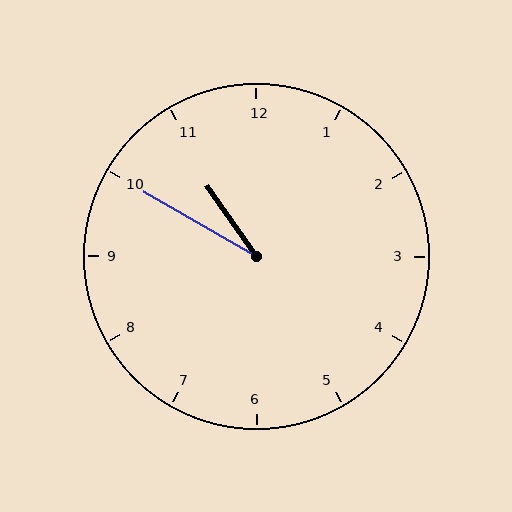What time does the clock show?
10:50.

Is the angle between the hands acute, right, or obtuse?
It is acute.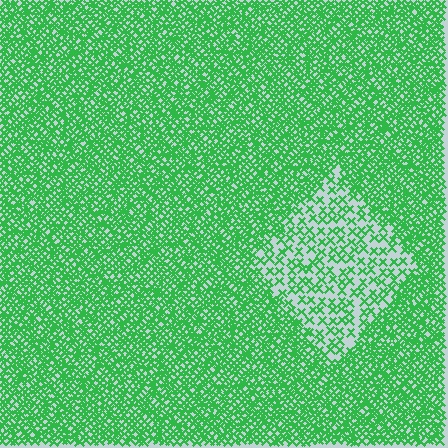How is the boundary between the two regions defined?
The boundary is defined by a change in element density (approximately 2.5x ratio). All elements are the same color, size, and shape.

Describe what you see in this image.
The image contains small green elements arranged at two different densities. A diamond-shaped region is visible where the elements are less densely packed than the surrounding area.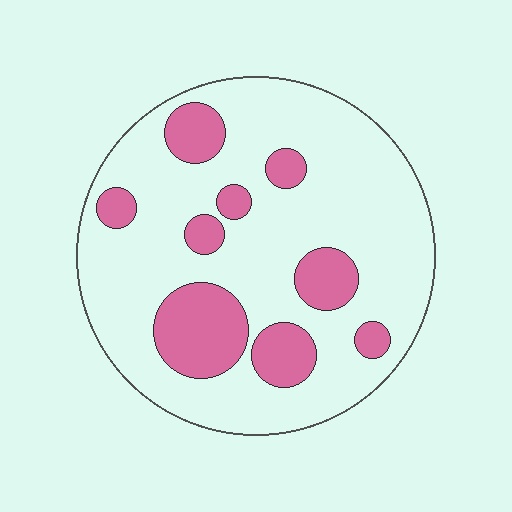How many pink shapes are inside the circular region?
9.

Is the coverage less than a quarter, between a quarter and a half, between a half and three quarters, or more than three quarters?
Less than a quarter.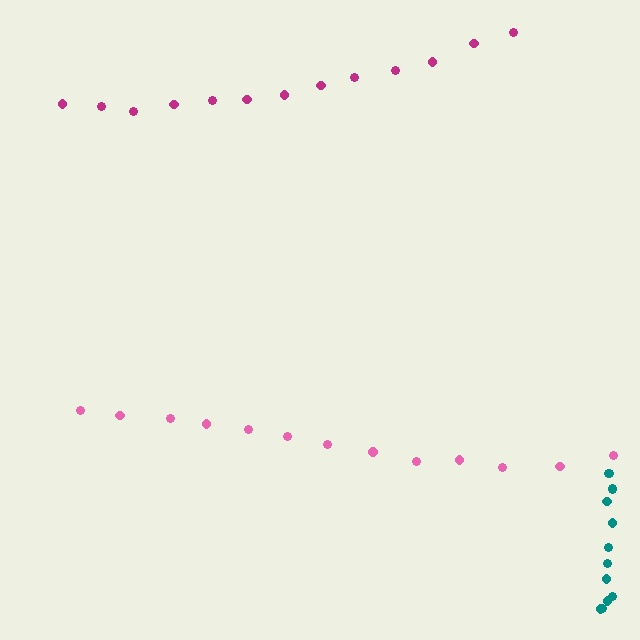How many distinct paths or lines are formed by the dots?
There are 3 distinct paths.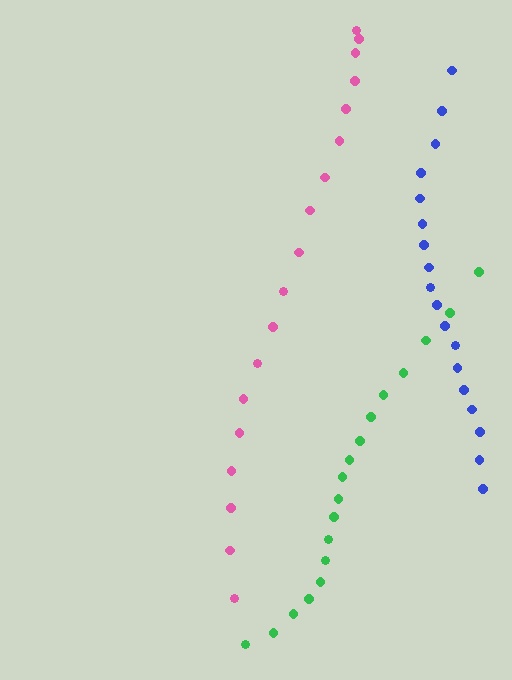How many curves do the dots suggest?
There are 3 distinct paths.